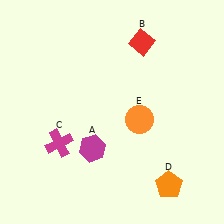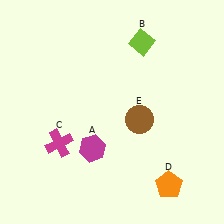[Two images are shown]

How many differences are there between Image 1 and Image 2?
There are 2 differences between the two images.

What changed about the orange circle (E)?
In Image 1, E is orange. In Image 2, it changed to brown.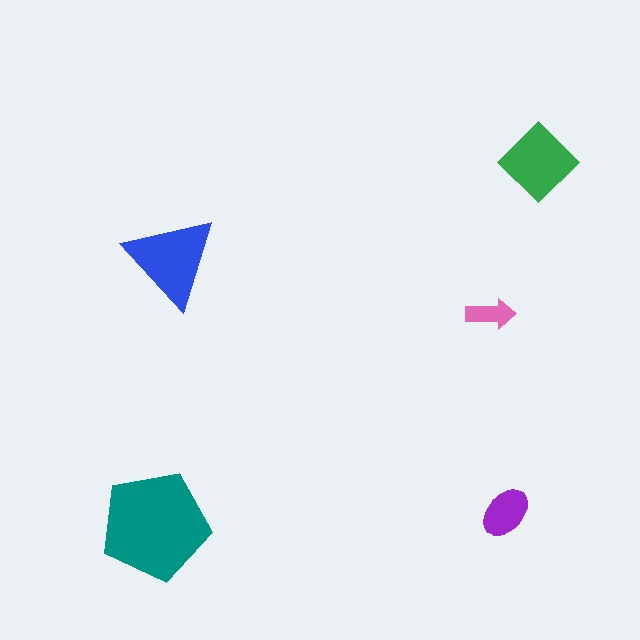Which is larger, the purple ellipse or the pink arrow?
The purple ellipse.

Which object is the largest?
The teal pentagon.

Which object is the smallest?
The pink arrow.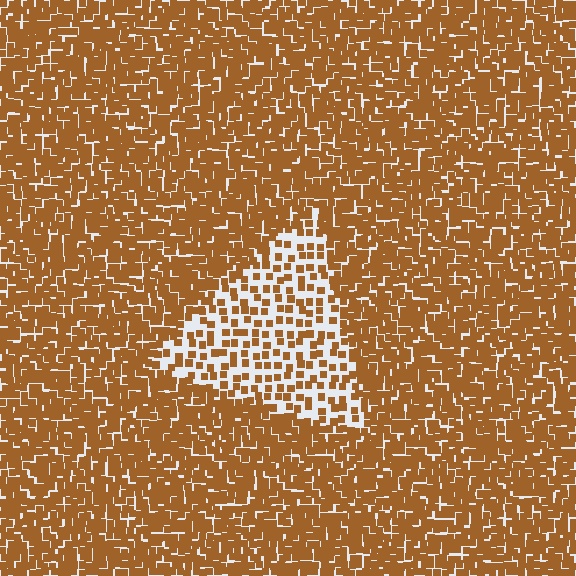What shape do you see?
I see a triangle.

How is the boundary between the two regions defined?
The boundary is defined by a change in element density (approximately 2.4x ratio). All elements are the same color, size, and shape.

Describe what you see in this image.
The image contains small brown elements arranged at two different densities. A triangle-shaped region is visible where the elements are less densely packed than the surrounding area.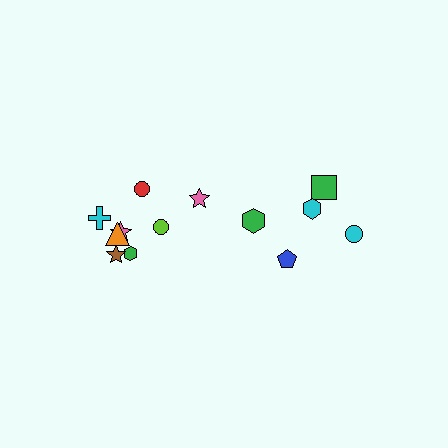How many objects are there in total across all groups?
There are 13 objects.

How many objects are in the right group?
There are 5 objects.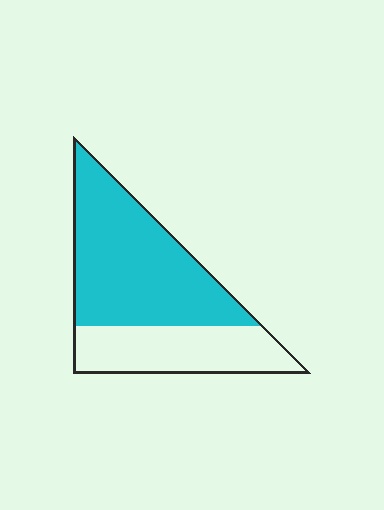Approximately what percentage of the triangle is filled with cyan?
Approximately 65%.